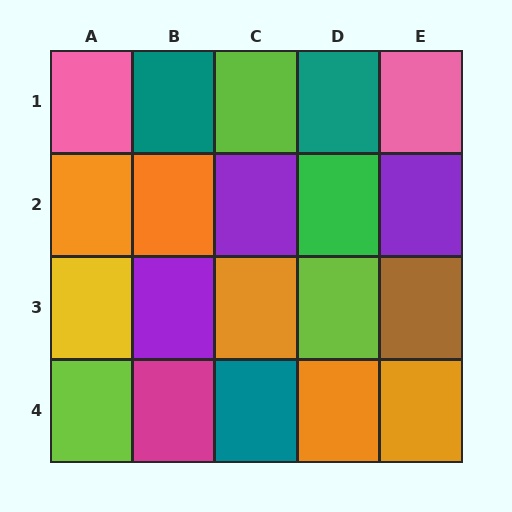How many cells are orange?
5 cells are orange.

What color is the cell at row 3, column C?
Orange.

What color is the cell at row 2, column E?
Purple.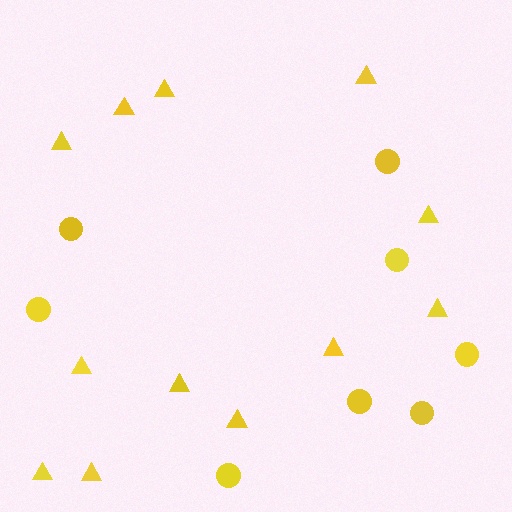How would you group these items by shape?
There are 2 groups: one group of circles (8) and one group of triangles (12).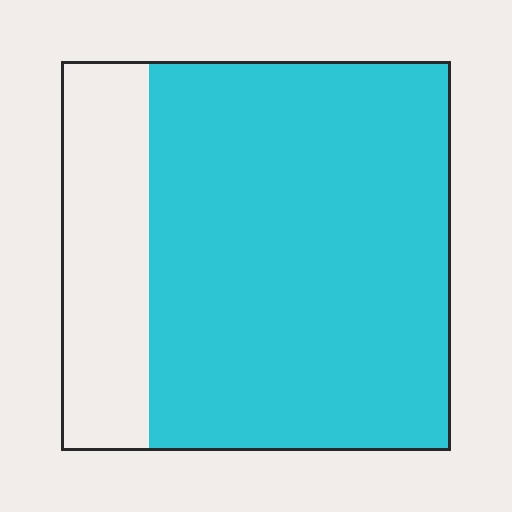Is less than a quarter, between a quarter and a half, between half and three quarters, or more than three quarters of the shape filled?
More than three quarters.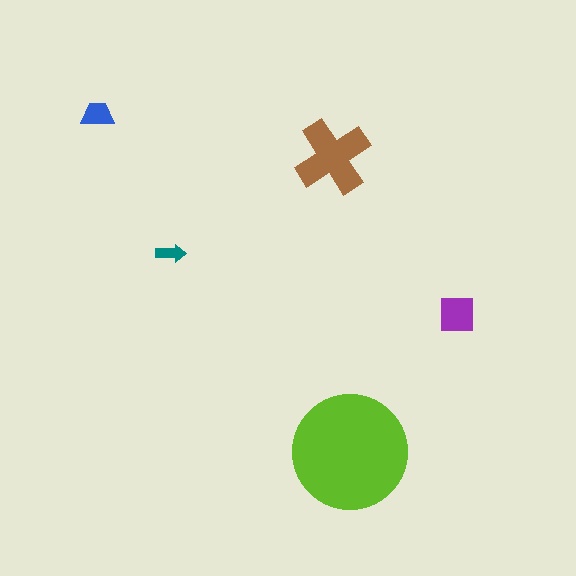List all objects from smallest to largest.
The teal arrow, the blue trapezoid, the purple square, the brown cross, the lime circle.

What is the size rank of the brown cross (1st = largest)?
2nd.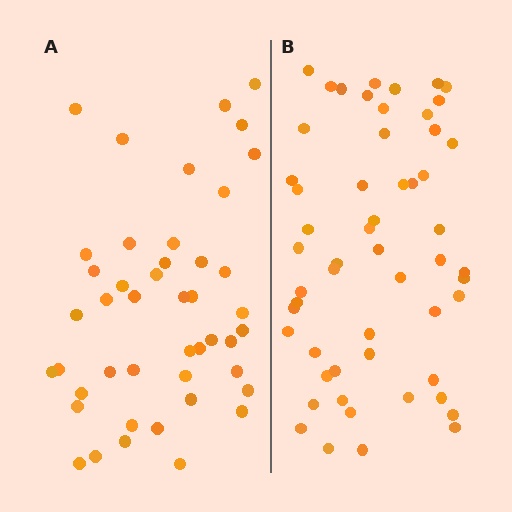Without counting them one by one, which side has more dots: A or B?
Region B (the right region) has more dots.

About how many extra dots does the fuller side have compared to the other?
Region B has roughly 10 or so more dots than region A.